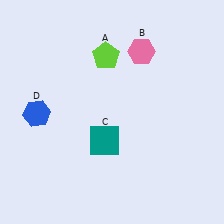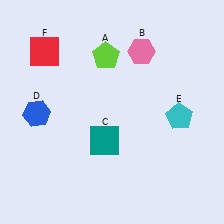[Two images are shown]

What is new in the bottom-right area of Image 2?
A cyan pentagon (E) was added in the bottom-right area of Image 2.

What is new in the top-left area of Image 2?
A red square (F) was added in the top-left area of Image 2.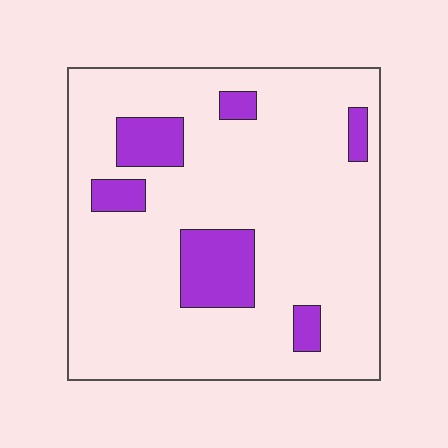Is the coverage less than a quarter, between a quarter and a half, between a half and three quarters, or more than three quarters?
Less than a quarter.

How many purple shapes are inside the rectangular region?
6.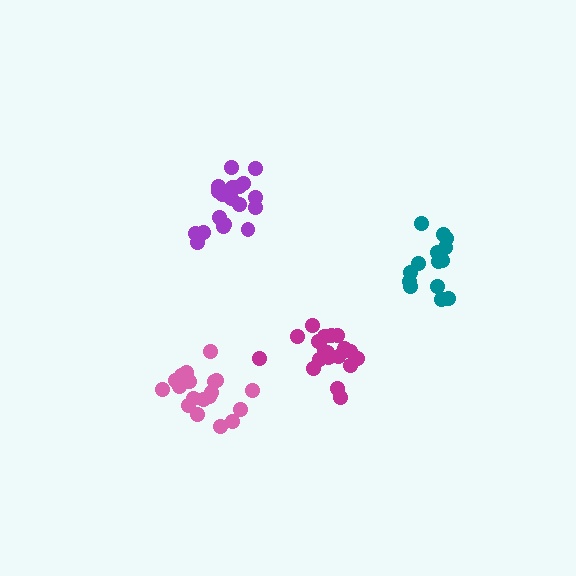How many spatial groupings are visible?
There are 4 spatial groupings.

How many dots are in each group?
Group 1: 19 dots, Group 2: 15 dots, Group 3: 19 dots, Group 4: 19 dots (72 total).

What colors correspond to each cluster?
The clusters are colored: purple, teal, pink, magenta.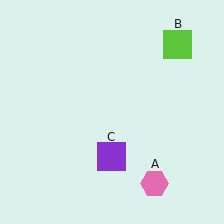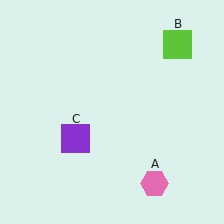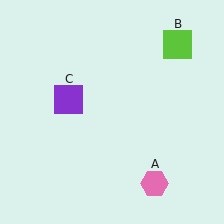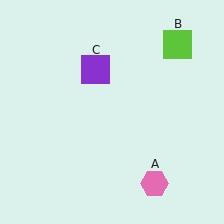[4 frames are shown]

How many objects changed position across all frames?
1 object changed position: purple square (object C).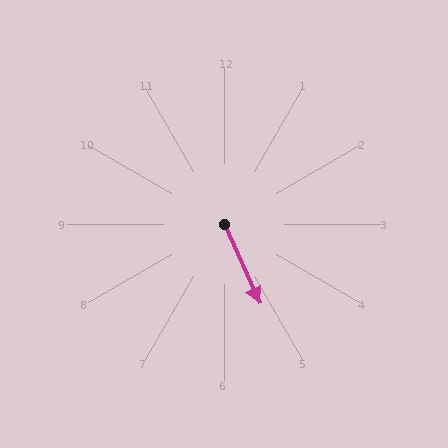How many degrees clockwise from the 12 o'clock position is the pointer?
Approximately 156 degrees.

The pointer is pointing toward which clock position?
Roughly 5 o'clock.